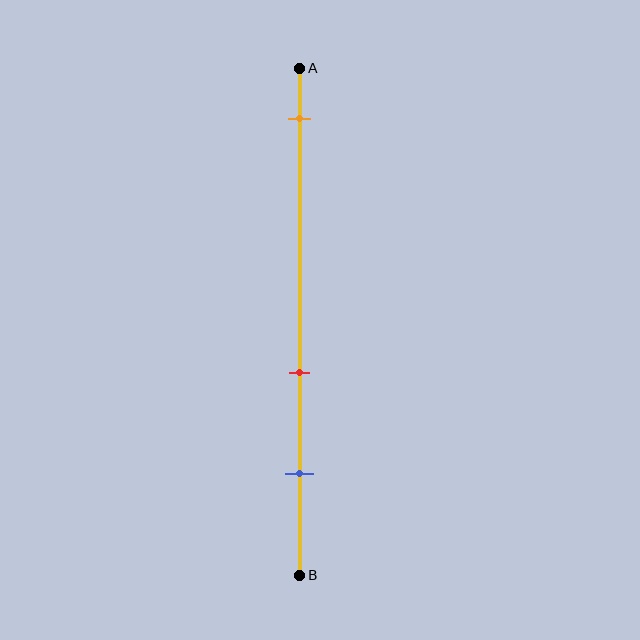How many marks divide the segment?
There are 3 marks dividing the segment.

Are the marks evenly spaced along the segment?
No, the marks are not evenly spaced.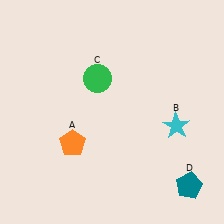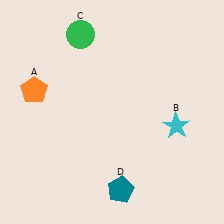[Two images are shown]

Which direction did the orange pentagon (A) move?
The orange pentagon (A) moved up.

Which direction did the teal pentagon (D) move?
The teal pentagon (D) moved left.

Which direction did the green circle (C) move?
The green circle (C) moved up.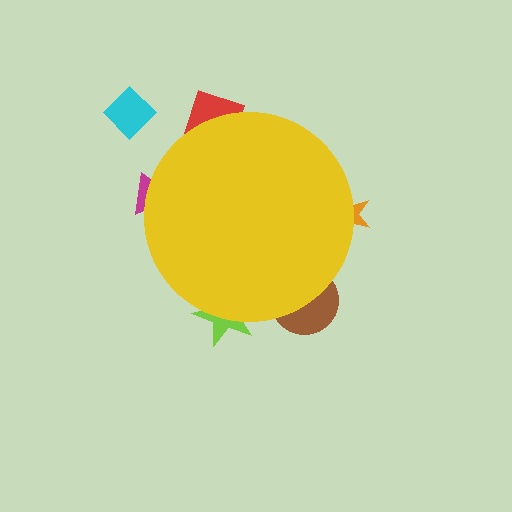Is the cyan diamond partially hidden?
No, the cyan diamond is fully visible.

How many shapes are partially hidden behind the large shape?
5 shapes are partially hidden.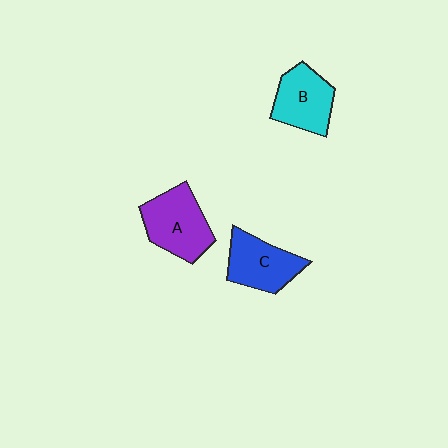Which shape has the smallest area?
Shape B (cyan).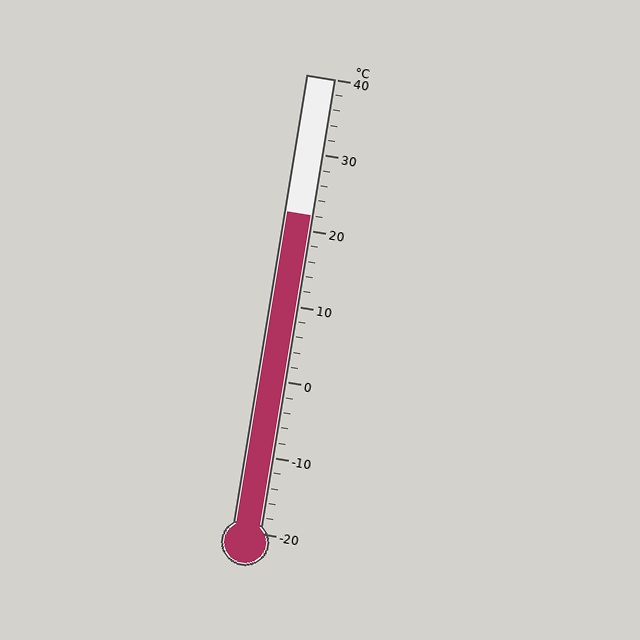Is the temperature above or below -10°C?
The temperature is above -10°C.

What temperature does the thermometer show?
The thermometer shows approximately 22°C.